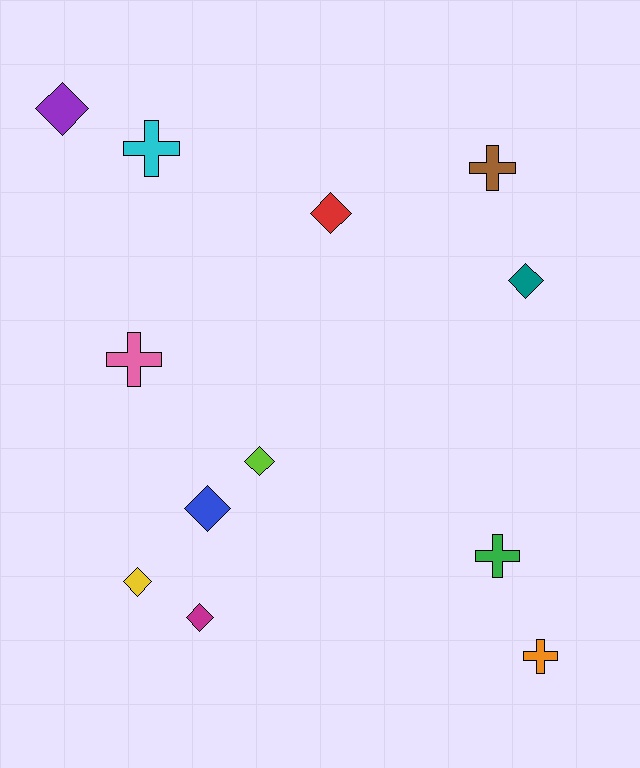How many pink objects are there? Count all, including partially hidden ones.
There is 1 pink object.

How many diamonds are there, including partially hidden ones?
There are 7 diamonds.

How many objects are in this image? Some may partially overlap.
There are 12 objects.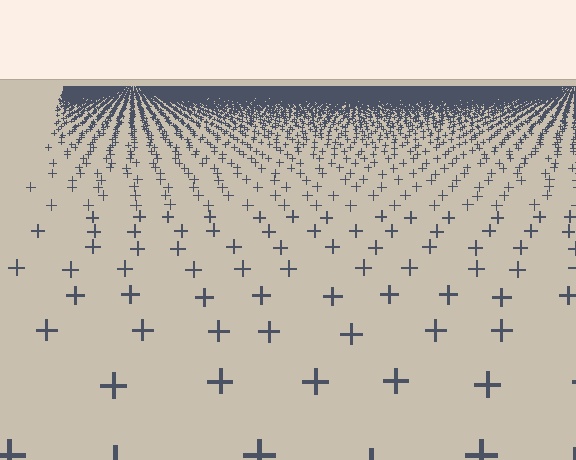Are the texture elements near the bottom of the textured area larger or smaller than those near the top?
Larger. Near the bottom, elements are closer to the viewer and appear at a bigger on-screen size.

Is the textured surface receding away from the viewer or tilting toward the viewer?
The surface is receding away from the viewer. Texture elements get smaller and denser toward the top.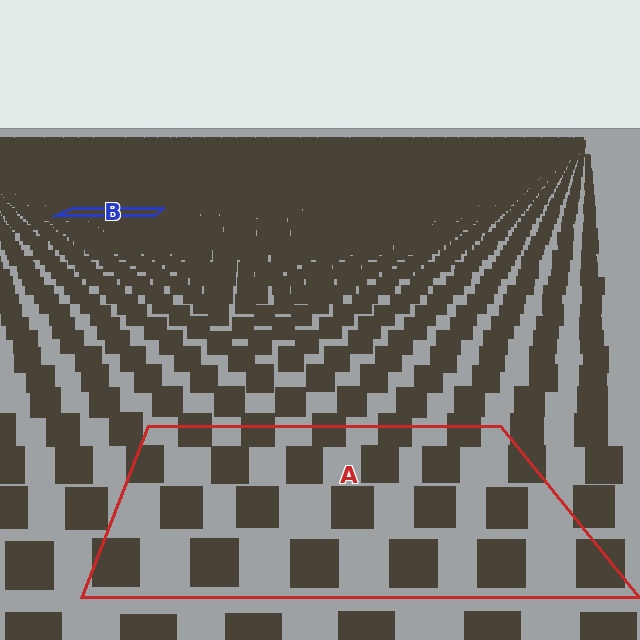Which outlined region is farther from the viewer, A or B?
Region B is farther from the viewer — the texture elements inside it appear smaller and more densely packed.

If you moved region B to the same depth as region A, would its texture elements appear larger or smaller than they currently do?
They would appear larger. At a closer depth, the same texture elements are projected at a bigger on-screen size.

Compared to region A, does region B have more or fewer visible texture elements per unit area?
Region B has more texture elements per unit area — they are packed more densely because it is farther away.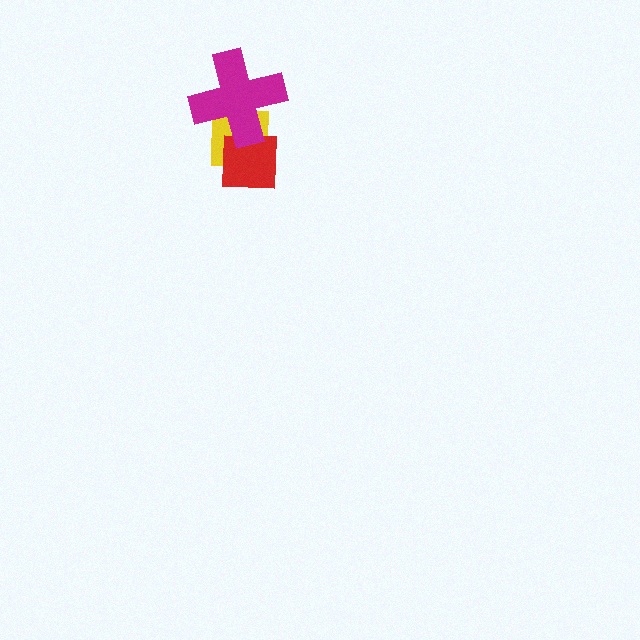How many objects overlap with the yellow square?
2 objects overlap with the yellow square.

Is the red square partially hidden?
Yes, it is partially covered by another shape.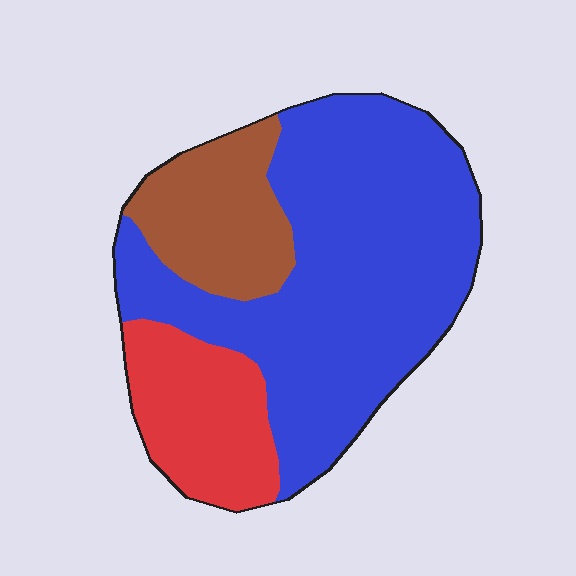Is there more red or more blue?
Blue.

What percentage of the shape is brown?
Brown covers 18% of the shape.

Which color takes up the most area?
Blue, at roughly 65%.